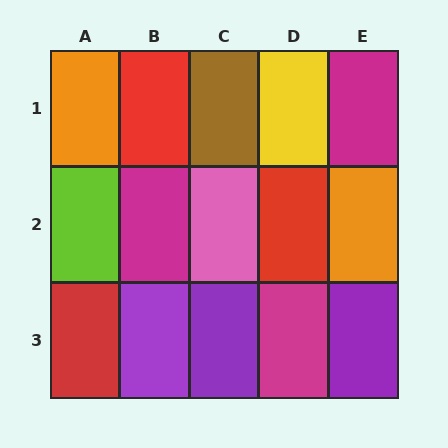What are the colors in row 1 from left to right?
Orange, red, brown, yellow, magenta.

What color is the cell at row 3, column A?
Red.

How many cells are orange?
2 cells are orange.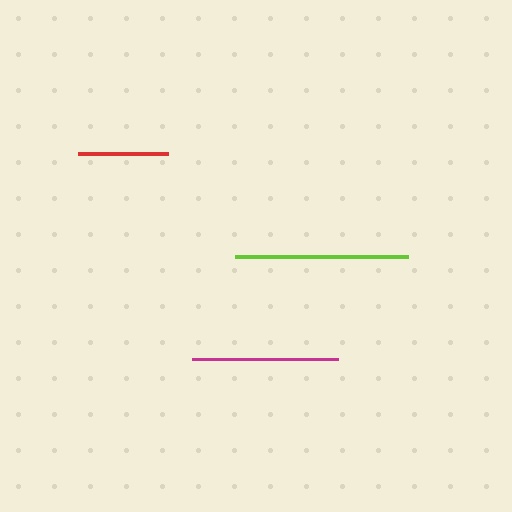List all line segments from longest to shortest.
From longest to shortest: lime, magenta, red.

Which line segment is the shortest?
The red line is the shortest at approximately 89 pixels.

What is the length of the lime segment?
The lime segment is approximately 173 pixels long.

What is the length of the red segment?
The red segment is approximately 89 pixels long.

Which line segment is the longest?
The lime line is the longest at approximately 173 pixels.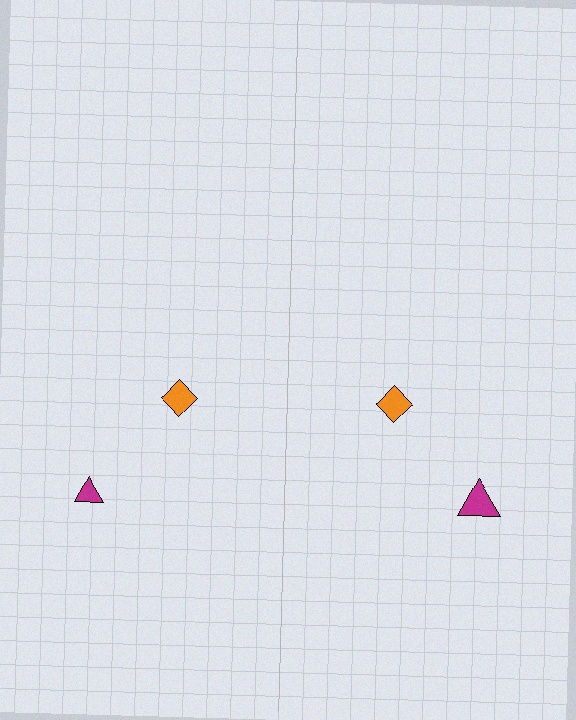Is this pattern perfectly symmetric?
No, the pattern is not perfectly symmetric. The magenta triangle on the right side has a different size than its mirror counterpart.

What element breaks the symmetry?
The magenta triangle on the right side has a different size than its mirror counterpart.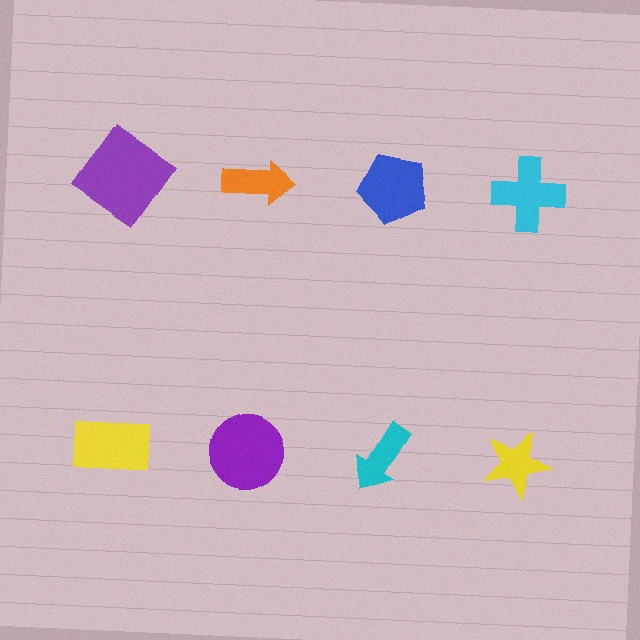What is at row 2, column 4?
A yellow star.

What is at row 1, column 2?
An orange arrow.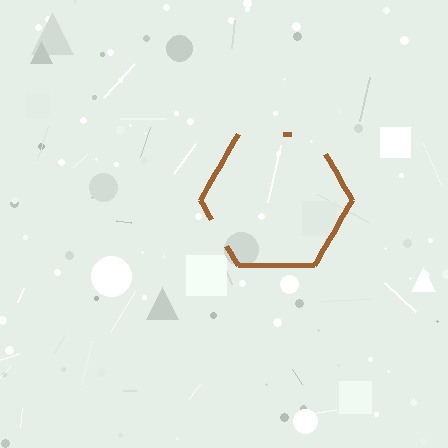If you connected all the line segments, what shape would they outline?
They would outline a hexagon.